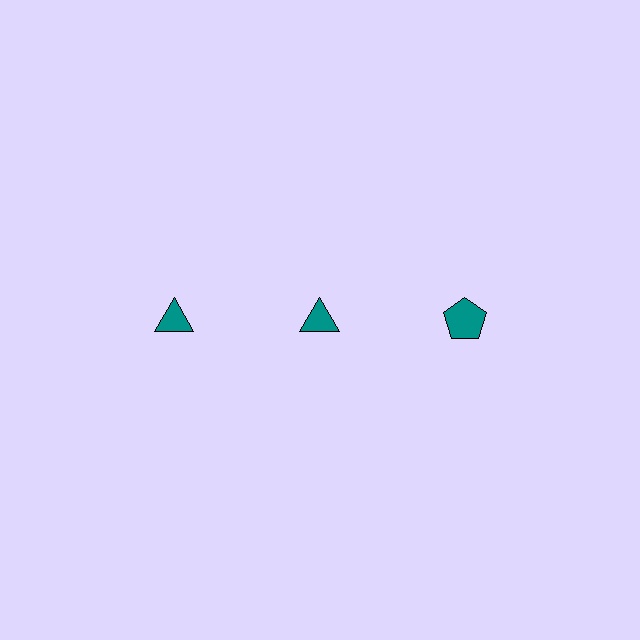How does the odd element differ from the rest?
It has a different shape: pentagon instead of triangle.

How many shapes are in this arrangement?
There are 3 shapes arranged in a grid pattern.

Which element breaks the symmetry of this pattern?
The teal pentagon in the top row, center column breaks the symmetry. All other shapes are teal triangles.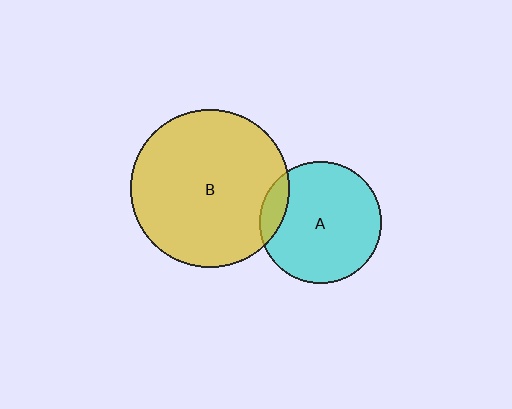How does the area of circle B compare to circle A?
Approximately 1.7 times.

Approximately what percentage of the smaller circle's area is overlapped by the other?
Approximately 10%.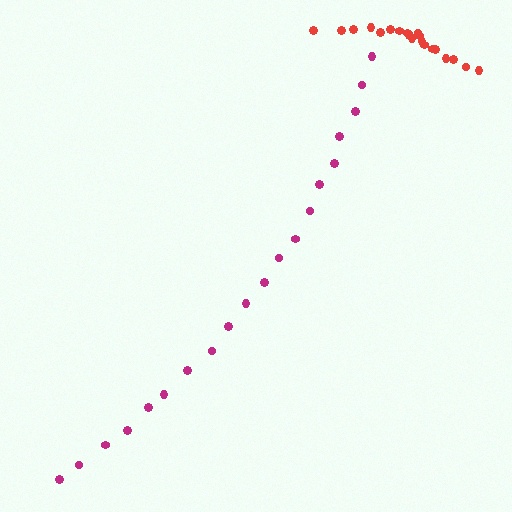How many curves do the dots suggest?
There are 2 distinct paths.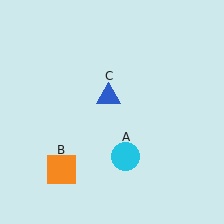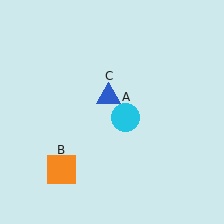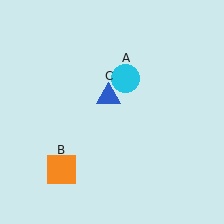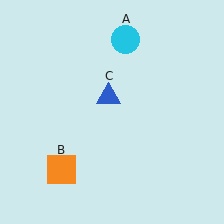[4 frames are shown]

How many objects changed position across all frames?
1 object changed position: cyan circle (object A).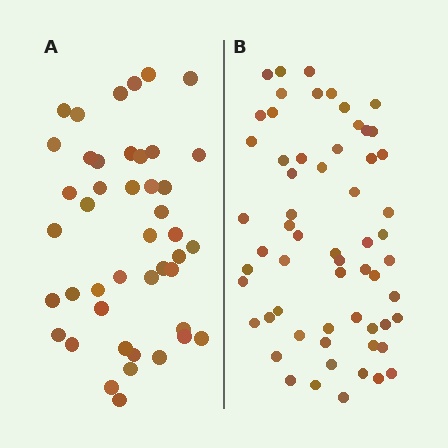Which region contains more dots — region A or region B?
Region B (the right region) has more dots.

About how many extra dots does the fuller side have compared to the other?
Region B has approximately 15 more dots than region A.